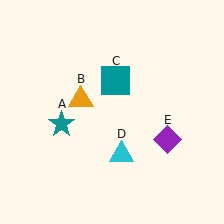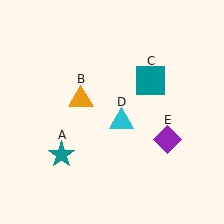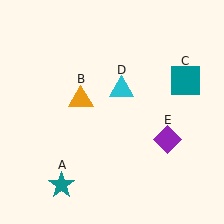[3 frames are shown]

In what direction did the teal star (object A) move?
The teal star (object A) moved down.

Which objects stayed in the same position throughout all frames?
Orange triangle (object B) and purple diamond (object E) remained stationary.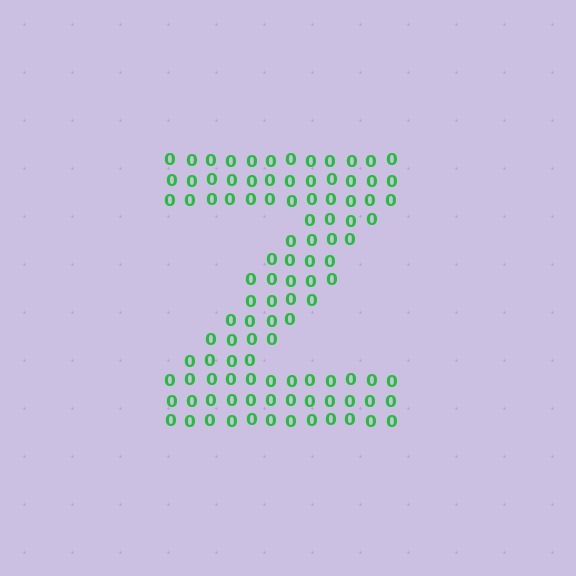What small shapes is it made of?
It is made of small digit 0's.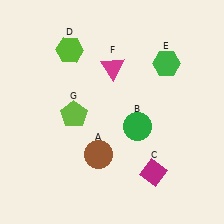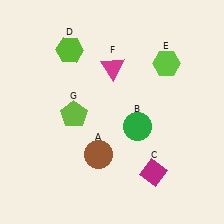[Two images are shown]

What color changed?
The hexagon (E) changed from green in Image 1 to lime in Image 2.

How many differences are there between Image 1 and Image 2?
There is 1 difference between the two images.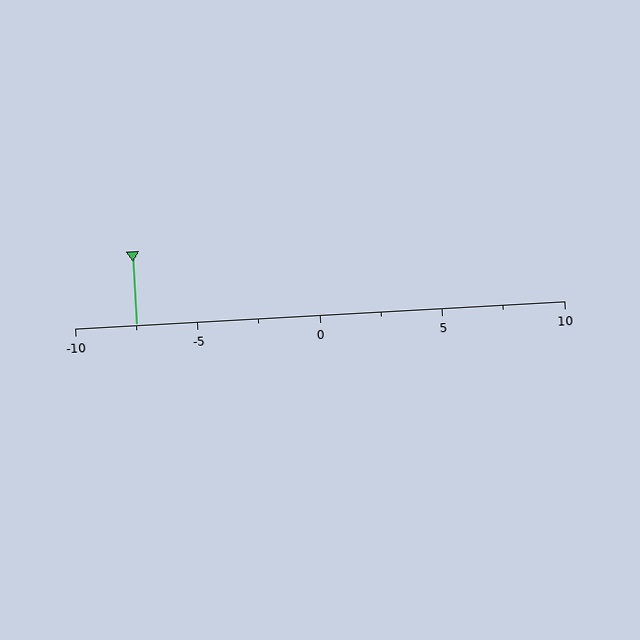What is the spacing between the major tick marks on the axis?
The major ticks are spaced 5 apart.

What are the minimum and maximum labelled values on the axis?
The axis runs from -10 to 10.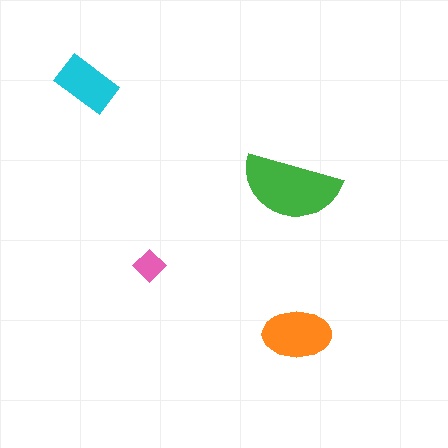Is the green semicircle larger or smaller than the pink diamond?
Larger.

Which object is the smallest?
The pink diamond.